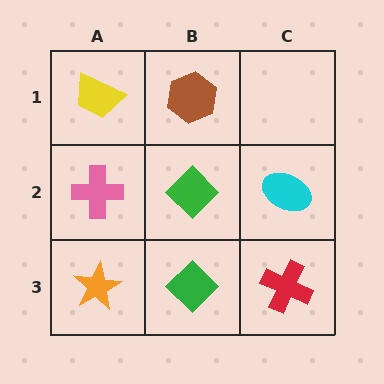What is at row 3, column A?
An orange star.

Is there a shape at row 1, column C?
No, that cell is empty.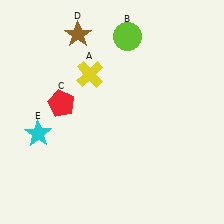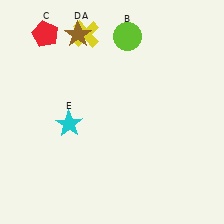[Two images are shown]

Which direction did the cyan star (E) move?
The cyan star (E) moved right.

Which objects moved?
The objects that moved are: the yellow cross (A), the red pentagon (C), the cyan star (E).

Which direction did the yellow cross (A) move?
The yellow cross (A) moved up.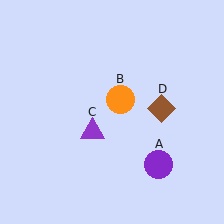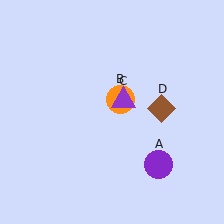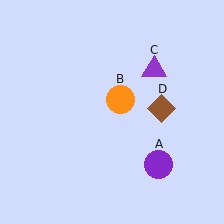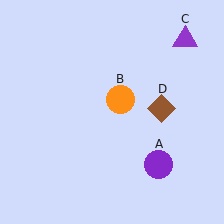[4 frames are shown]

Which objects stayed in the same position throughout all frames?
Purple circle (object A) and orange circle (object B) and brown diamond (object D) remained stationary.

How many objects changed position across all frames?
1 object changed position: purple triangle (object C).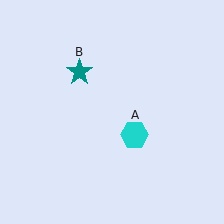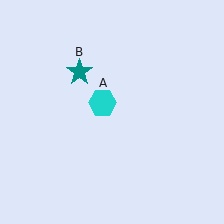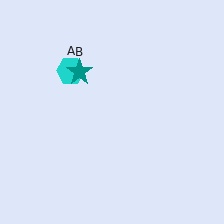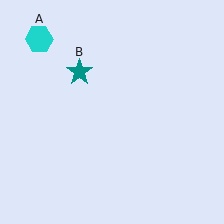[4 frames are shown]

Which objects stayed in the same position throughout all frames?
Teal star (object B) remained stationary.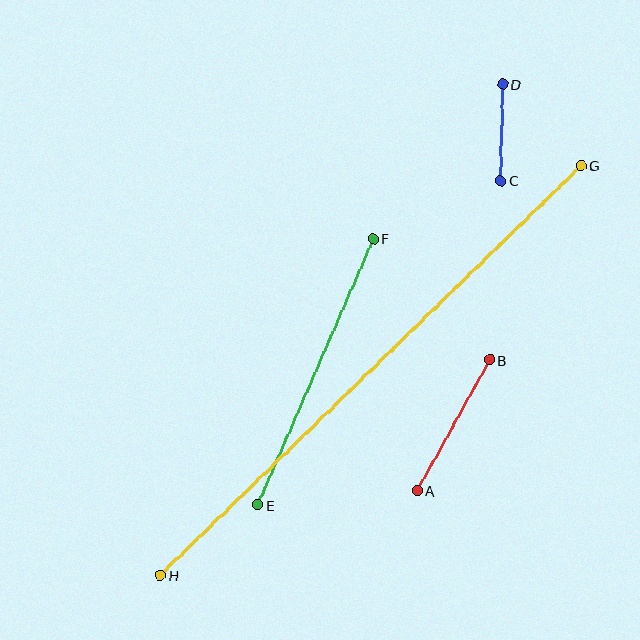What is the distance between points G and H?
The distance is approximately 587 pixels.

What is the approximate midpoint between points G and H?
The midpoint is at approximately (371, 370) pixels.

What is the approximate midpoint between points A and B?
The midpoint is at approximately (453, 425) pixels.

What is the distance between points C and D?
The distance is approximately 96 pixels.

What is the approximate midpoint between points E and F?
The midpoint is at approximately (316, 372) pixels.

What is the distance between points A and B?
The distance is approximately 150 pixels.